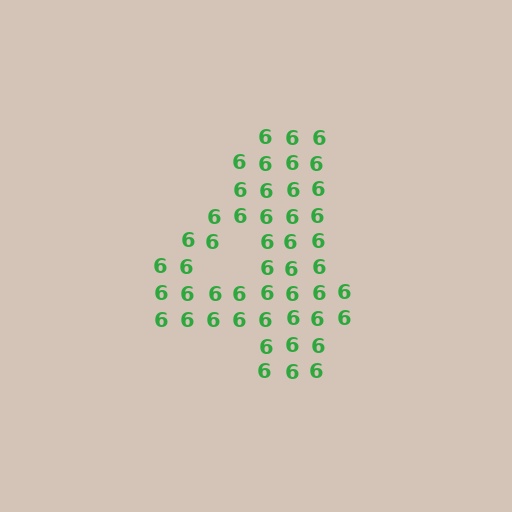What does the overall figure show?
The overall figure shows the digit 4.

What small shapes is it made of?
It is made of small digit 6's.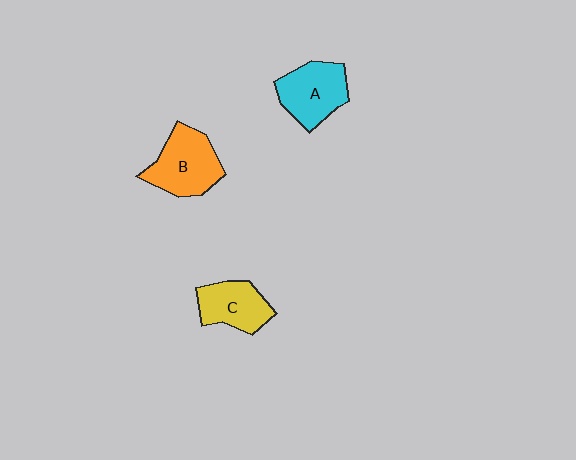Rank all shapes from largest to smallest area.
From largest to smallest: B (orange), A (cyan), C (yellow).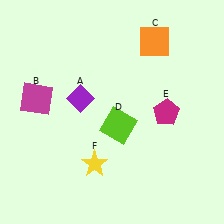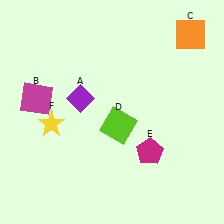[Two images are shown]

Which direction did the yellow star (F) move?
The yellow star (F) moved left.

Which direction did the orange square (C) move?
The orange square (C) moved right.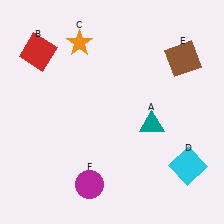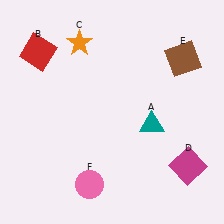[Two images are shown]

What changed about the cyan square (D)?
In Image 1, D is cyan. In Image 2, it changed to magenta.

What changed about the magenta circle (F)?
In Image 1, F is magenta. In Image 2, it changed to pink.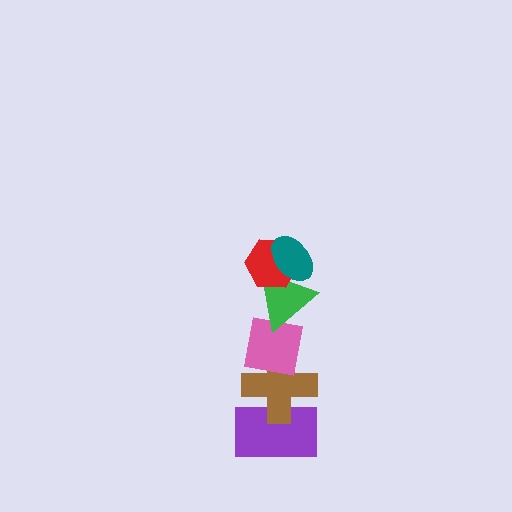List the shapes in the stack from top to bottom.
From top to bottom: the teal ellipse, the red hexagon, the green triangle, the pink square, the brown cross, the purple rectangle.